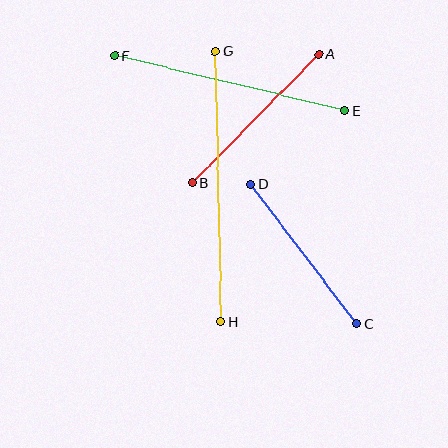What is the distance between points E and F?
The distance is approximately 236 pixels.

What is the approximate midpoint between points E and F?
The midpoint is at approximately (230, 83) pixels.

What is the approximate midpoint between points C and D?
The midpoint is at approximately (304, 254) pixels.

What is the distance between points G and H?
The distance is approximately 271 pixels.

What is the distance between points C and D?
The distance is approximately 175 pixels.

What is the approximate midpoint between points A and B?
The midpoint is at approximately (255, 118) pixels.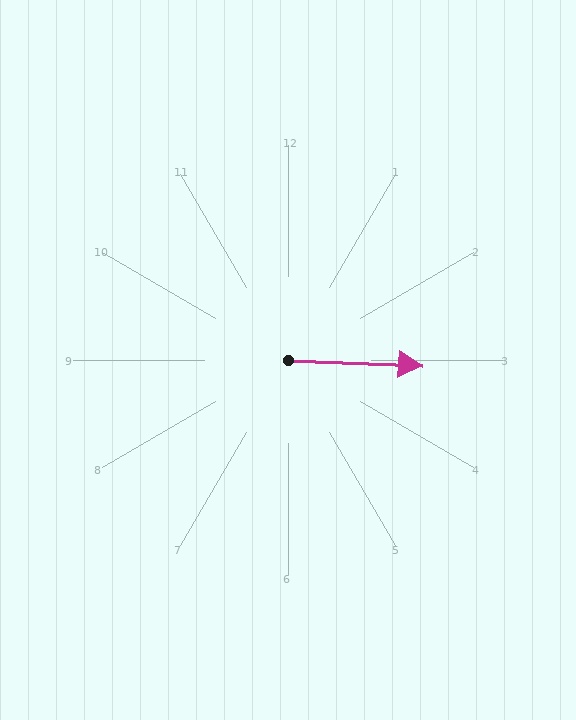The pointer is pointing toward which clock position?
Roughly 3 o'clock.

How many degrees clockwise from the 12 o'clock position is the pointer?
Approximately 92 degrees.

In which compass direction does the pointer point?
East.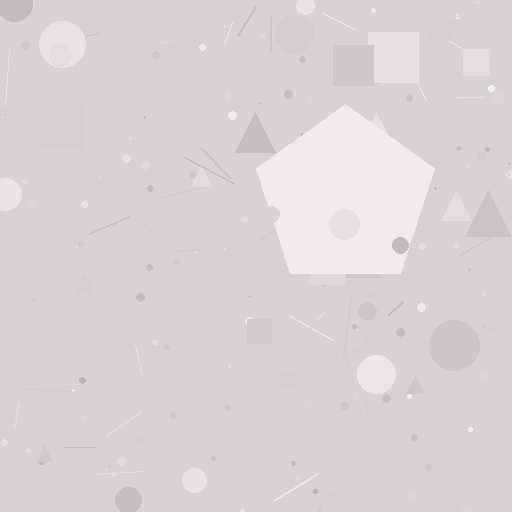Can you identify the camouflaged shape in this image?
The camouflaged shape is a pentagon.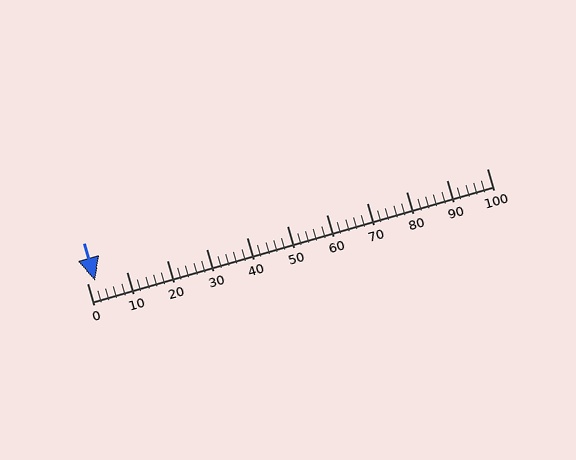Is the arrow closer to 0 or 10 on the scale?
The arrow is closer to 0.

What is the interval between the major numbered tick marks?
The major tick marks are spaced 10 units apart.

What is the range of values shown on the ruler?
The ruler shows values from 0 to 100.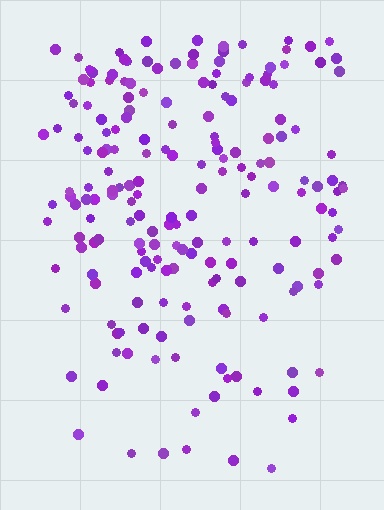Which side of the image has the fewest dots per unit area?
The bottom.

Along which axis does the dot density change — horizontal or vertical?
Vertical.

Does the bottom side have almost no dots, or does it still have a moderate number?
Still a moderate number, just noticeably fewer than the top.